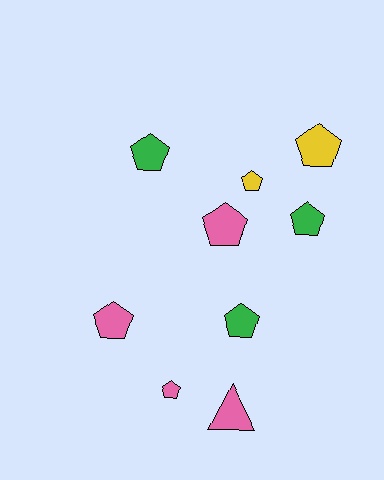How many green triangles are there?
There are no green triangles.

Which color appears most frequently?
Pink, with 4 objects.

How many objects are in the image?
There are 9 objects.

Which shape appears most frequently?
Pentagon, with 8 objects.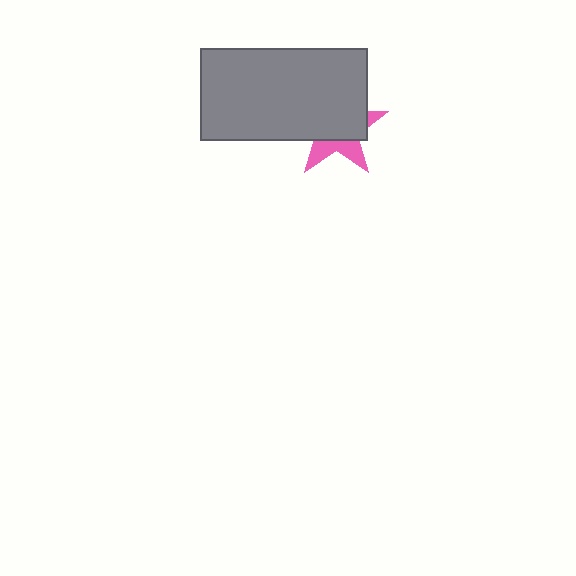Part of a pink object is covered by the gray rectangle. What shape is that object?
It is a star.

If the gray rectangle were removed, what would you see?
You would see the complete pink star.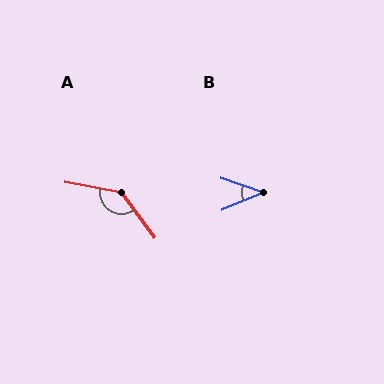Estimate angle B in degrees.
Approximately 42 degrees.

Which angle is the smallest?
B, at approximately 42 degrees.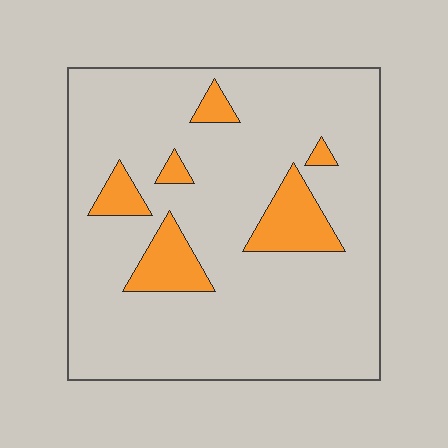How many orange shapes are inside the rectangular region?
6.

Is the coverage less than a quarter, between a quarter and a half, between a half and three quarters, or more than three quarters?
Less than a quarter.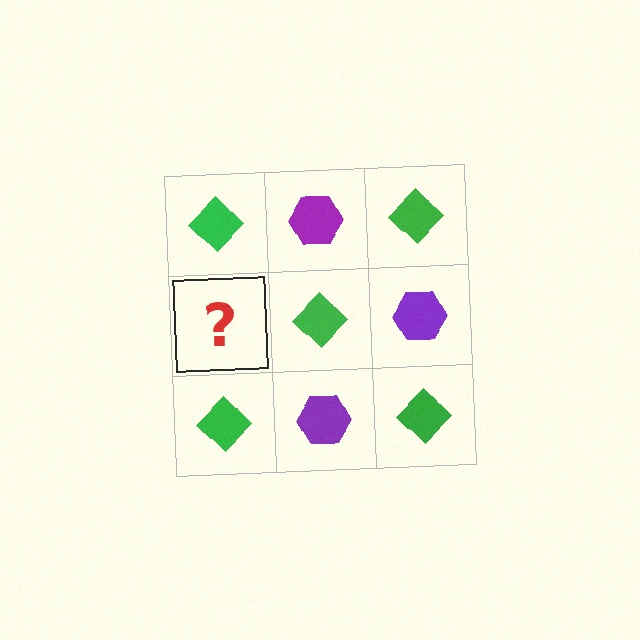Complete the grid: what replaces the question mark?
The question mark should be replaced with a purple hexagon.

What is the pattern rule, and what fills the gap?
The rule is that it alternates green diamond and purple hexagon in a checkerboard pattern. The gap should be filled with a purple hexagon.